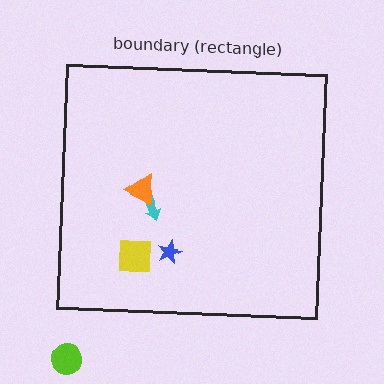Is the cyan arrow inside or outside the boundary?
Inside.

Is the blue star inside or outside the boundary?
Inside.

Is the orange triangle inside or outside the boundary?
Inside.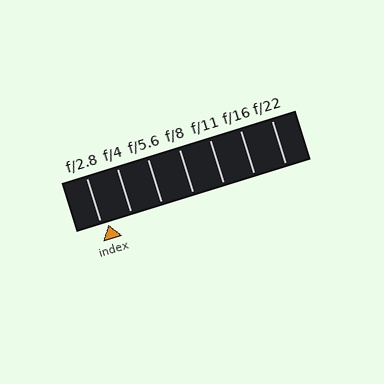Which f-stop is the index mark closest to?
The index mark is closest to f/2.8.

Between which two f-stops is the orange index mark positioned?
The index mark is between f/2.8 and f/4.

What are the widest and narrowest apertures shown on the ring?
The widest aperture shown is f/2.8 and the narrowest is f/22.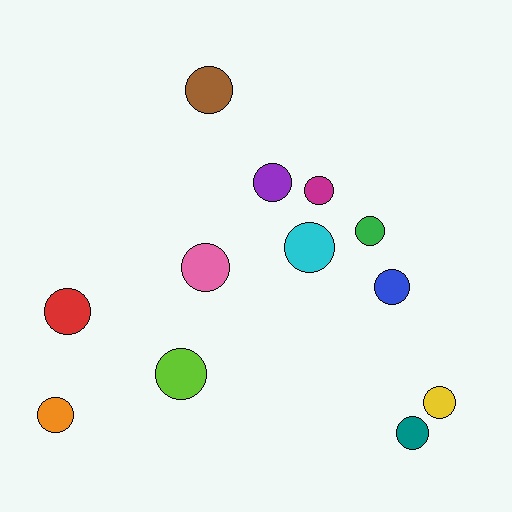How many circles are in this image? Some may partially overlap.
There are 12 circles.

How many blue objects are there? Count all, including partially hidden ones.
There is 1 blue object.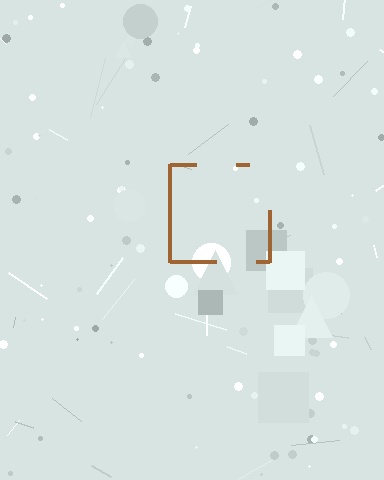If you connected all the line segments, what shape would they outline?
They would outline a square.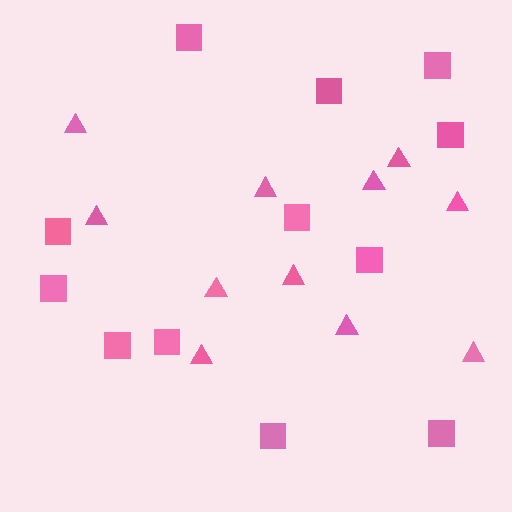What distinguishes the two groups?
There are 2 groups: one group of triangles (11) and one group of squares (12).